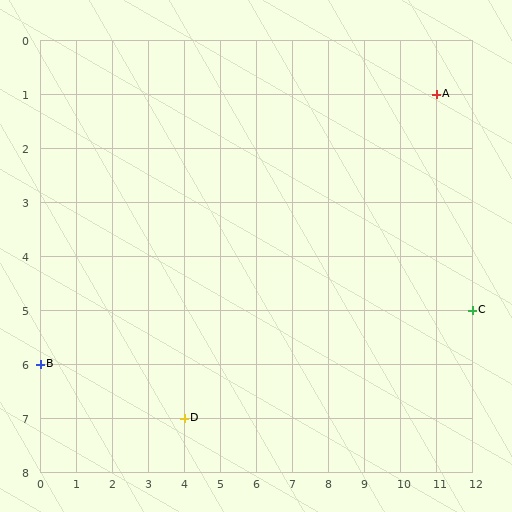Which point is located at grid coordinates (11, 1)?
Point A is at (11, 1).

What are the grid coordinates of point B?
Point B is at grid coordinates (0, 6).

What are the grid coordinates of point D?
Point D is at grid coordinates (4, 7).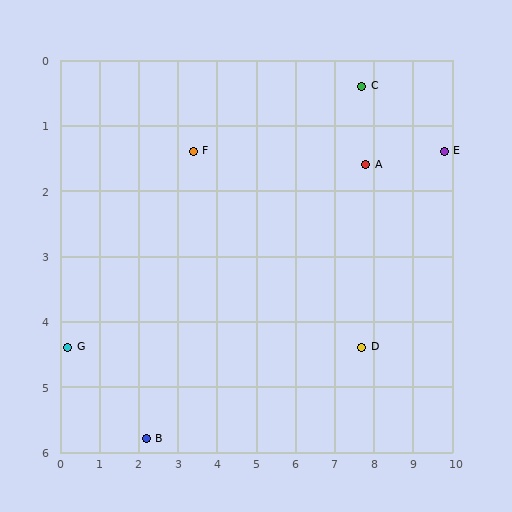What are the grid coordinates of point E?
Point E is at approximately (9.8, 1.4).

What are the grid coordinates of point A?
Point A is at approximately (7.8, 1.6).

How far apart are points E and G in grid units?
Points E and G are about 10.1 grid units apart.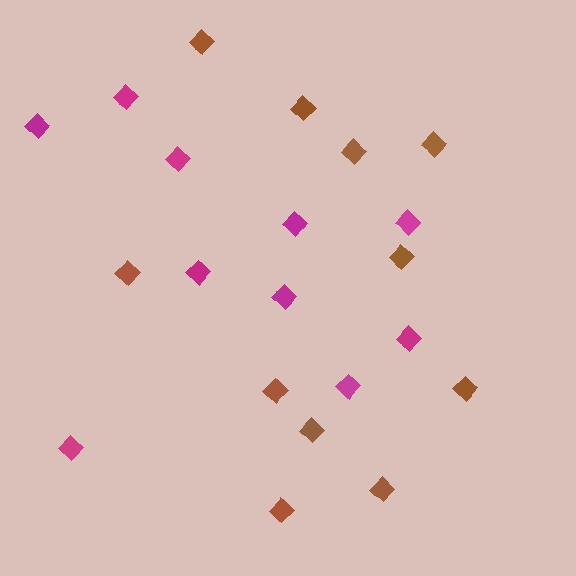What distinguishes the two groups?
There are 2 groups: one group of magenta diamonds (10) and one group of brown diamonds (11).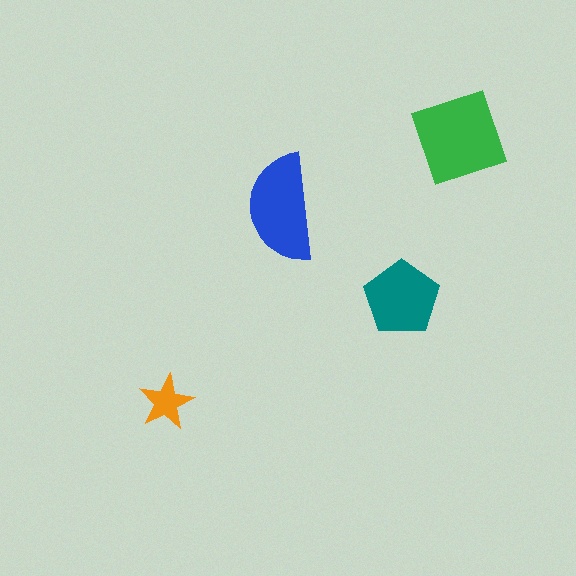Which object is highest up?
The green diamond is topmost.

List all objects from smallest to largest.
The orange star, the teal pentagon, the blue semicircle, the green diamond.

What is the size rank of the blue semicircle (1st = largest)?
2nd.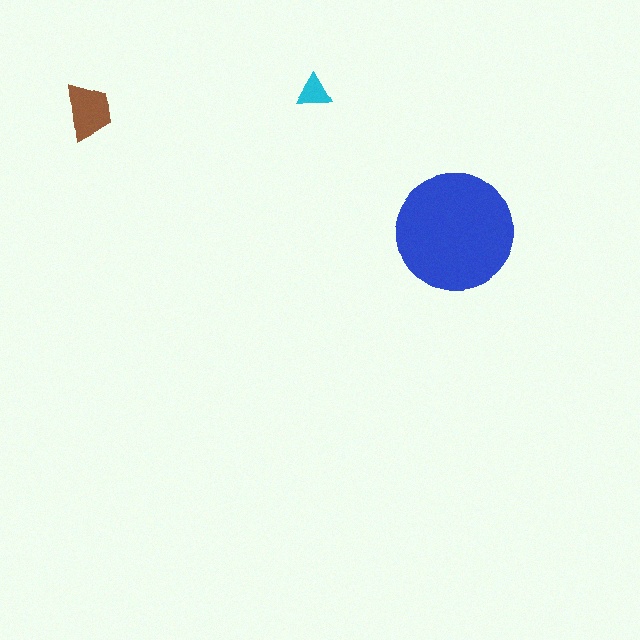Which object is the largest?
The blue circle.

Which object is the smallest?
The cyan triangle.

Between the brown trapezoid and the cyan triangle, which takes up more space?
The brown trapezoid.